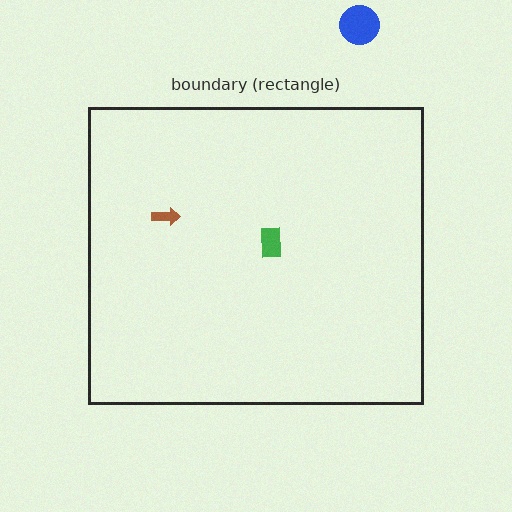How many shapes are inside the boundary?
2 inside, 1 outside.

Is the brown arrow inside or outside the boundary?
Inside.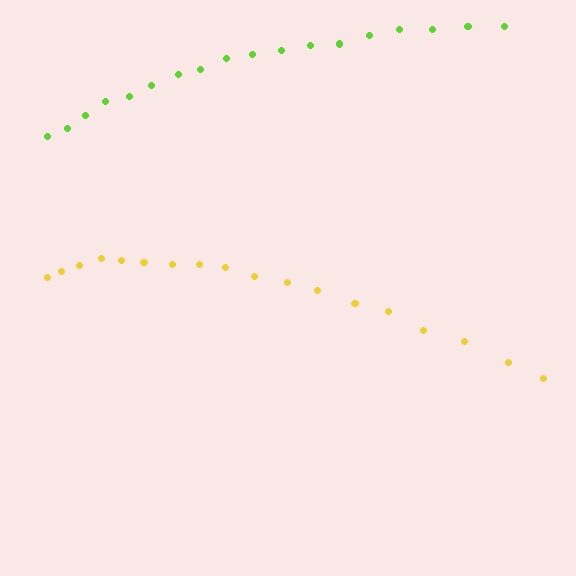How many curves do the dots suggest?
There are 2 distinct paths.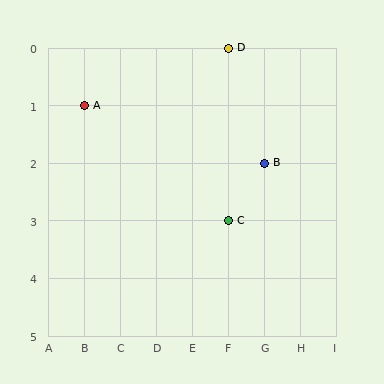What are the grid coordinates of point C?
Point C is at grid coordinates (F, 3).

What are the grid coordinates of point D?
Point D is at grid coordinates (F, 0).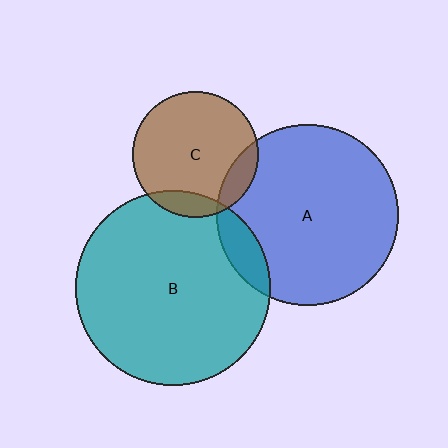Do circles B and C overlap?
Yes.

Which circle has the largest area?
Circle B (teal).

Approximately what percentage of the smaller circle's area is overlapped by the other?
Approximately 10%.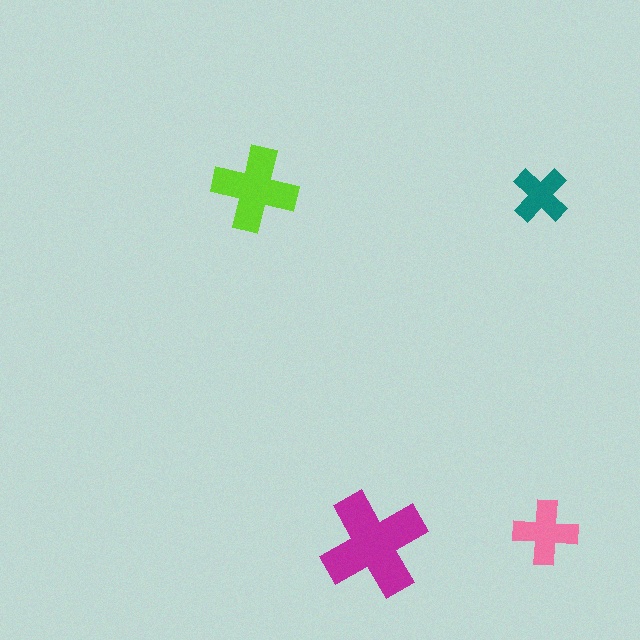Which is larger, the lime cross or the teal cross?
The lime one.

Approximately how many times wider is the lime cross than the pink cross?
About 1.5 times wider.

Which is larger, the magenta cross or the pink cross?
The magenta one.